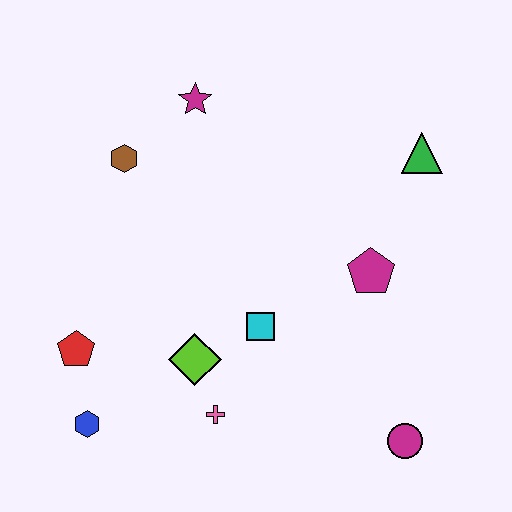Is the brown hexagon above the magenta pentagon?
Yes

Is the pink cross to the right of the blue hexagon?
Yes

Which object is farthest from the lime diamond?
The green triangle is farthest from the lime diamond.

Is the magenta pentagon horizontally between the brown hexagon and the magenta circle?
Yes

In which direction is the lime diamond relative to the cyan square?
The lime diamond is to the left of the cyan square.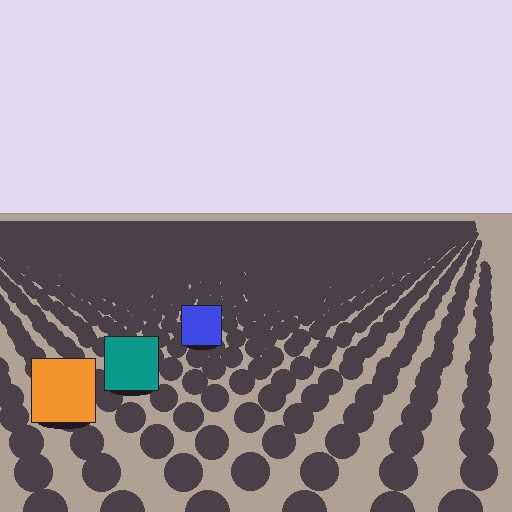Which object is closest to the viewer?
The orange square is closest. The texture marks near it are larger and more spread out.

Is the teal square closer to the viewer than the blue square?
Yes. The teal square is closer — you can tell from the texture gradient: the ground texture is coarser near it.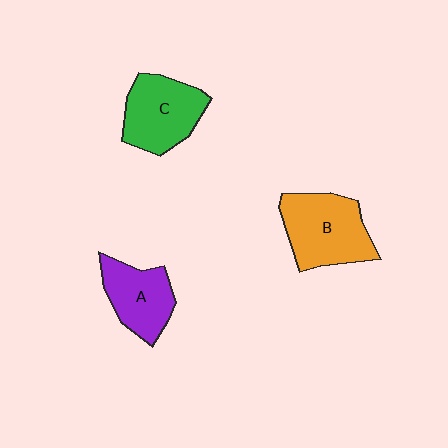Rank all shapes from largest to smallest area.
From largest to smallest: B (orange), C (green), A (purple).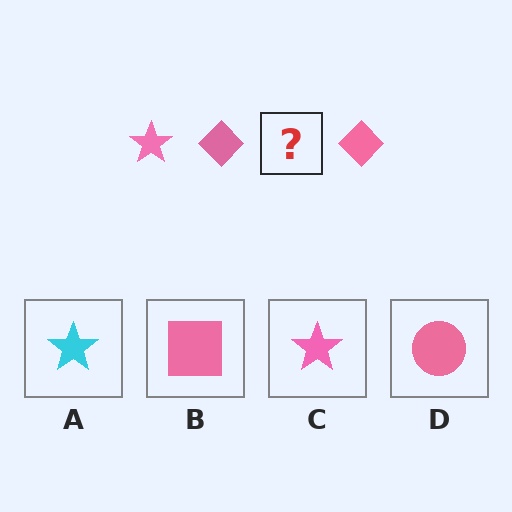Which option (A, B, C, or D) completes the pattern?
C.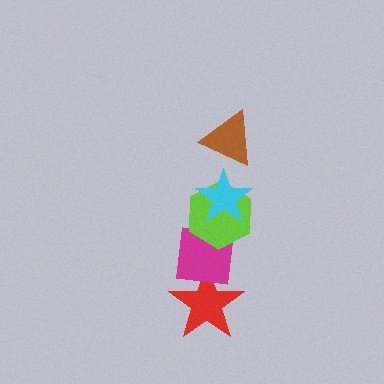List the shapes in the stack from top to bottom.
From top to bottom: the brown triangle, the cyan star, the lime hexagon, the magenta square, the red star.